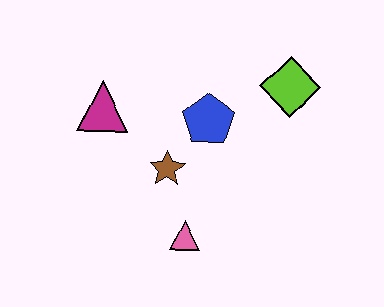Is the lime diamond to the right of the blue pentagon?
Yes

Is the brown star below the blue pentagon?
Yes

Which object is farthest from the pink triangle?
The lime diamond is farthest from the pink triangle.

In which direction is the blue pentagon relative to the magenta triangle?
The blue pentagon is to the right of the magenta triangle.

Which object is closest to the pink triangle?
The brown star is closest to the pink triangle.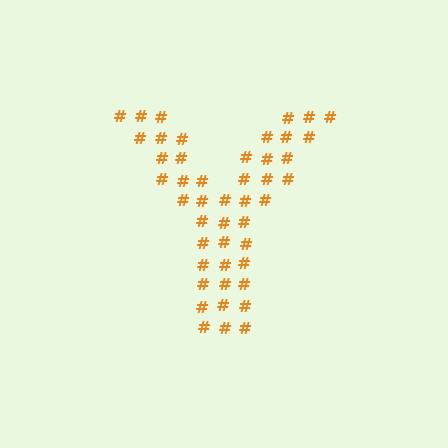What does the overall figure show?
The overall figure shows the letter Y.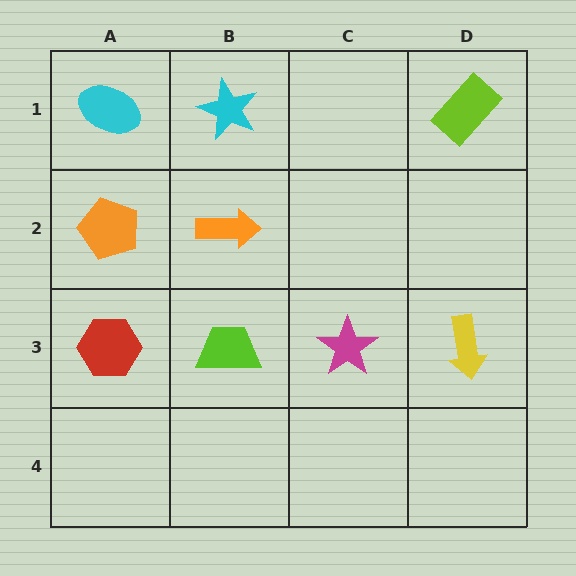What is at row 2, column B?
An orange arrow.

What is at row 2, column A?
An orange pentagon.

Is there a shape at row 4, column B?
No, that cell is empty.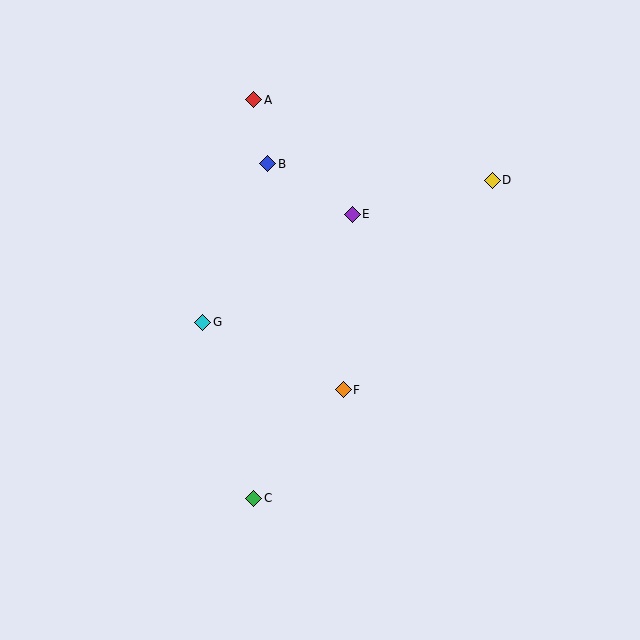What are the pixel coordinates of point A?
Point A is at (254, 100).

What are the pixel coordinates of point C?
Point C is at (254, 498).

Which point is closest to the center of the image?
Point F at (343, 390) is closest to the center.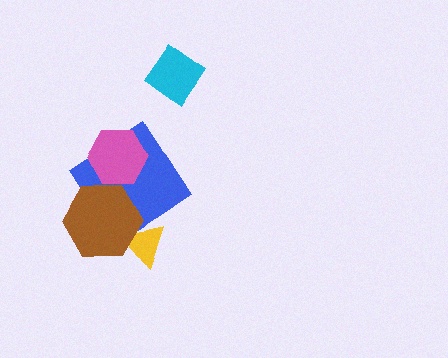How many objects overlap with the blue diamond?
2 objects overlap with the blue diamond.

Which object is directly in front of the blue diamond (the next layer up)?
The pink hexagon is directly in front of the blue diamond.